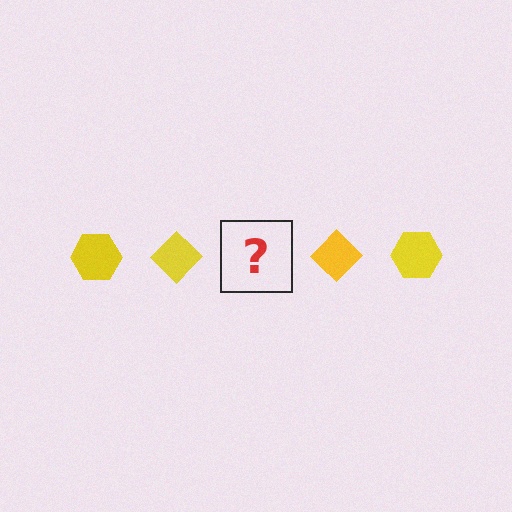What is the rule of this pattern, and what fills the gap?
The rule is that the pattern cycles through hexagon, diamond shapes in yellow. The gap should be filled with a yellow hexagon.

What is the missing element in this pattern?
The missing element is a yellow hexagon.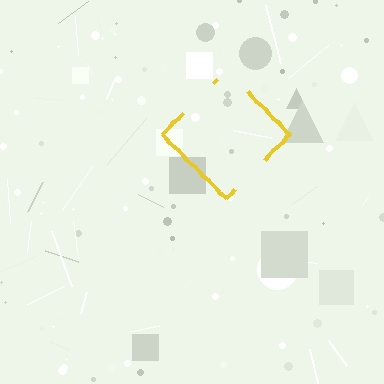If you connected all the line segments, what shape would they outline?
They would outline a diamond.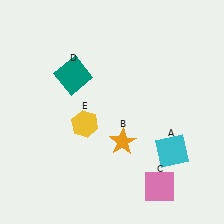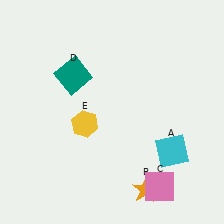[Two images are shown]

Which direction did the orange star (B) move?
The orange star (B) moved down.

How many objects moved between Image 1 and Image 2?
1 object moved between the two images.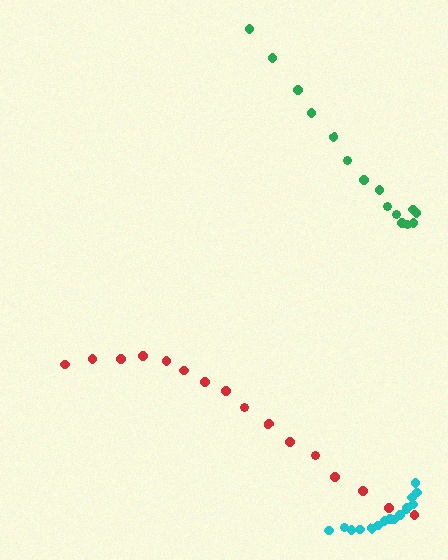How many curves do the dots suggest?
There are 3 distinct paths.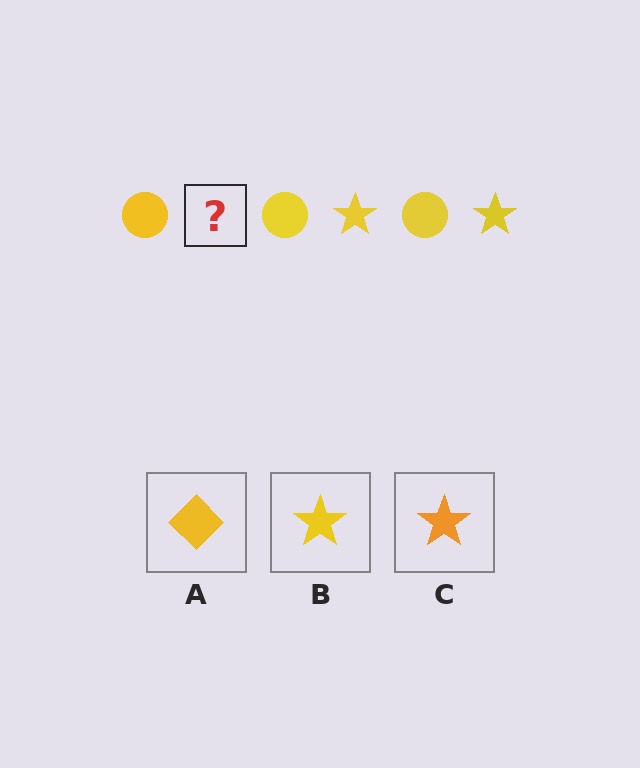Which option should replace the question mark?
Option B.